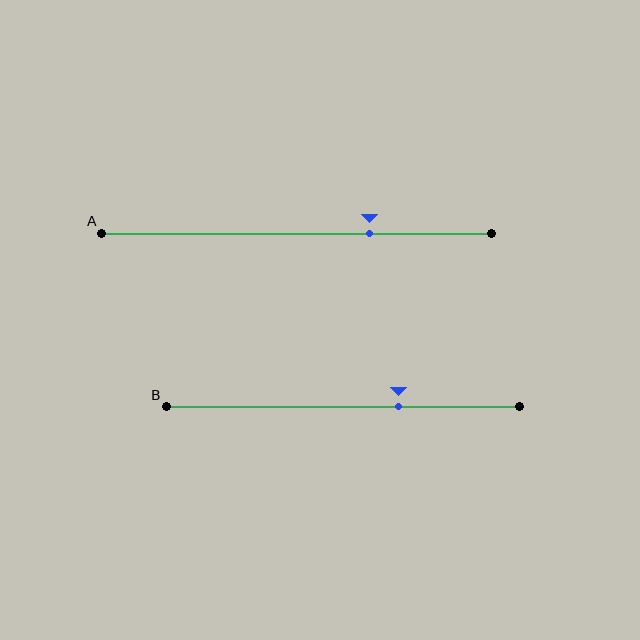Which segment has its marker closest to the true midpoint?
Segment B has its marker closest to the true midpoint.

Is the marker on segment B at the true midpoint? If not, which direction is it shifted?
No, the marker on segment B is shifted to the right by about 16% of the segment length.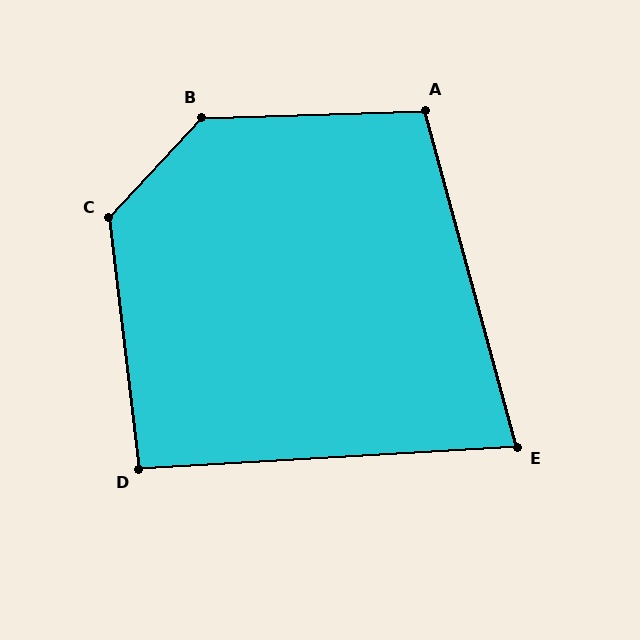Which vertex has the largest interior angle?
B, at approximately 135 degrees.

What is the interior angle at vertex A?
Approximately 103 degrees (obtuse).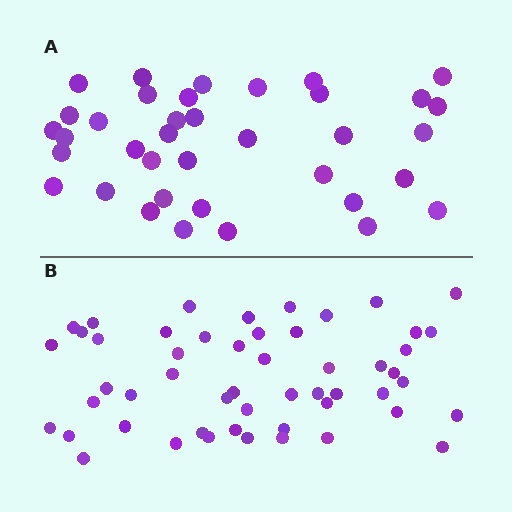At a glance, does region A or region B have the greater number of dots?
Region B (the bottom region) has more dots.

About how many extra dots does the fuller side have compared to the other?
Region B has approximately 15 more dots than region A.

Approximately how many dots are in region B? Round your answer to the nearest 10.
About 50 dots. (The exact count is 52, which rounds to 50.)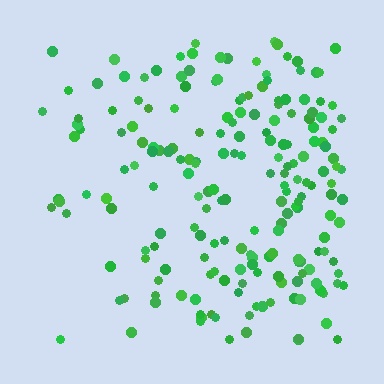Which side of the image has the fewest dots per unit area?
The left.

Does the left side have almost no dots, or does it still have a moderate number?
Still a moderate number, just noticeably fewer than the right.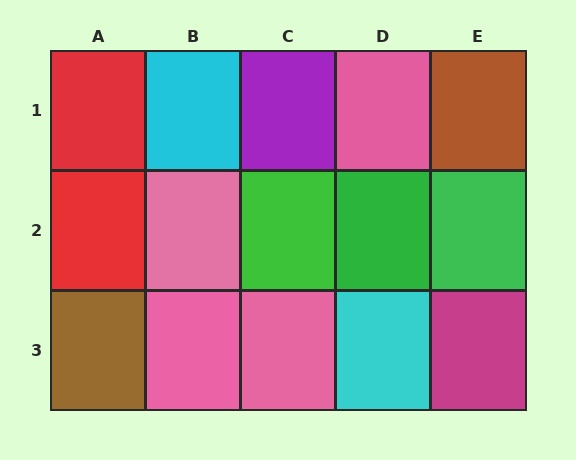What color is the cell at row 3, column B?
Pink.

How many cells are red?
2 cells are red.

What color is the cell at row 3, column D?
Cyan.